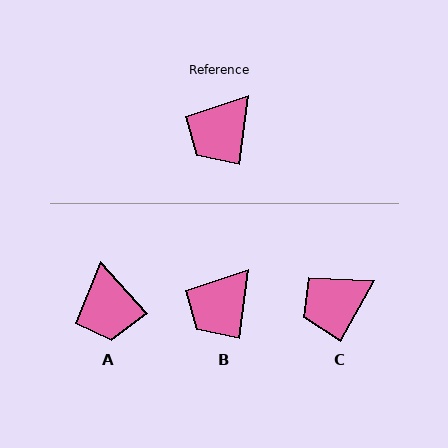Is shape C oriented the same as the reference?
No, it is off by about 22 degrees.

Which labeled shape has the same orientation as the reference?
B.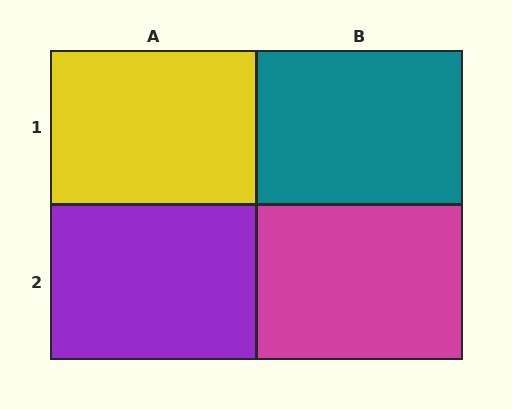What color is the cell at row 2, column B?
Magenta.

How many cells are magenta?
1 cell is magenta.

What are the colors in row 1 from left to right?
Yellow, teal.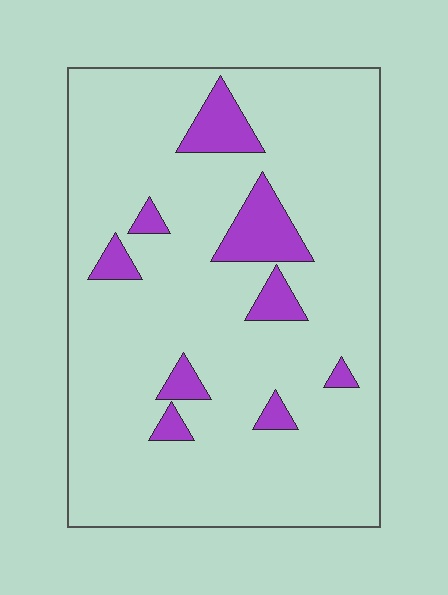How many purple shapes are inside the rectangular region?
9.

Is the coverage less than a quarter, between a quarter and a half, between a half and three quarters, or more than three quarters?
Less than a quarter.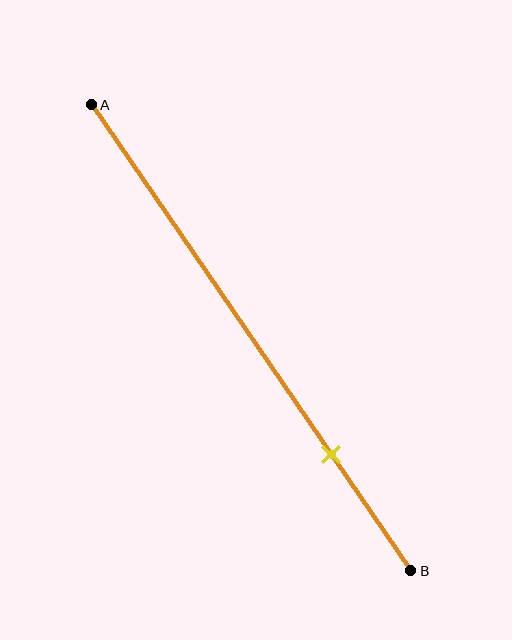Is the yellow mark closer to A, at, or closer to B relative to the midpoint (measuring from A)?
The yellow mark is closer to point B than the midpoint of segment AB.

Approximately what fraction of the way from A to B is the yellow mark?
The yellow mark is approximately 75% of the way from A to B.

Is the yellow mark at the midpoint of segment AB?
No, the mark is at about 75% from A, not at the 50% midpoint.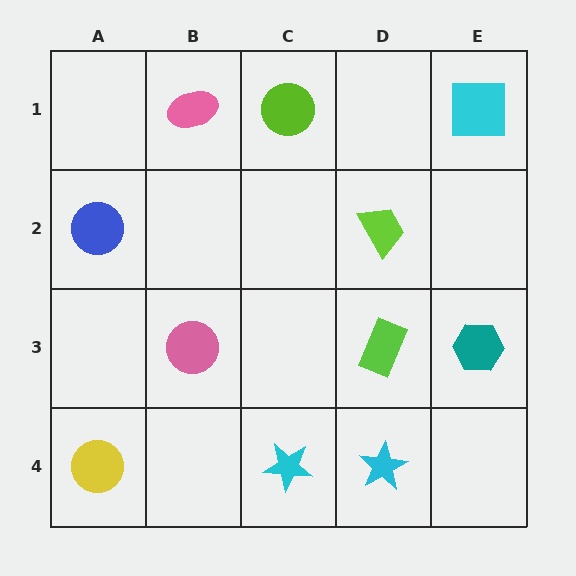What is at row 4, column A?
A yellow circle.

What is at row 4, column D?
A cyan star.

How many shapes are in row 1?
3 shapes.